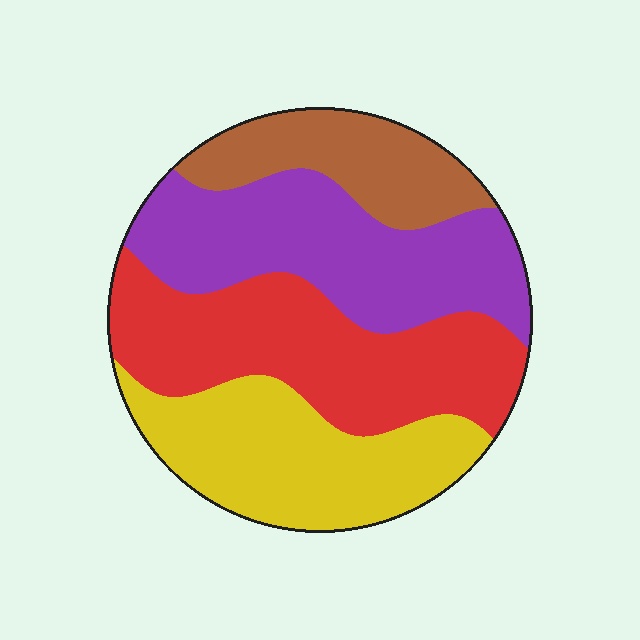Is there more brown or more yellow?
Yellow.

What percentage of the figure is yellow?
Yellow covers roughly 25% of the figure.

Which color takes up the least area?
Brown, at roughly 15%.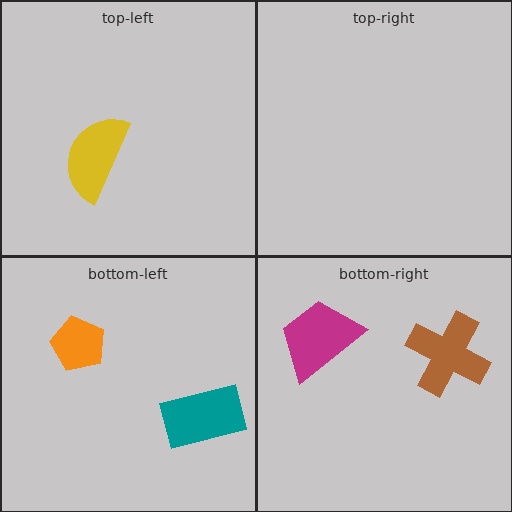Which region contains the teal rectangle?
The bottom-left region.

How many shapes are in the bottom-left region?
2.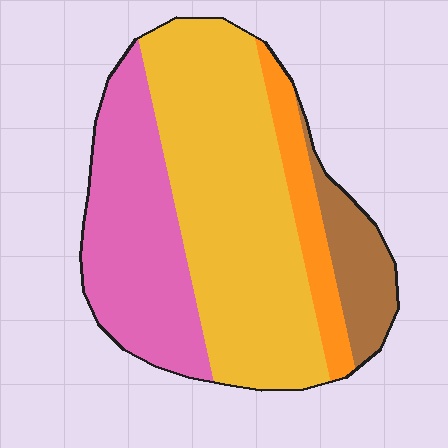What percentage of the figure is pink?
Pink covers around 30% of the figure.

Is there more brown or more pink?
Pink.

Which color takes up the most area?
Yellow, at roughly 50%.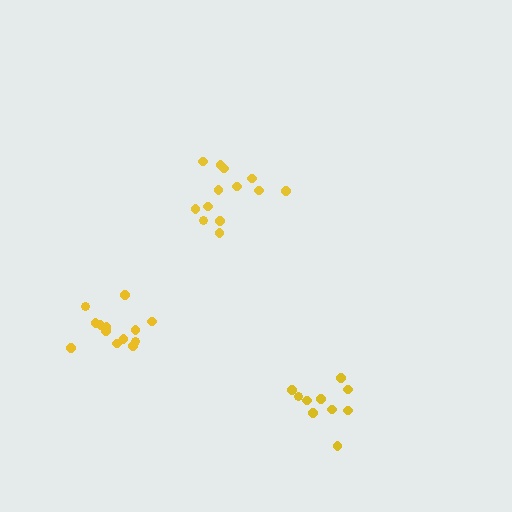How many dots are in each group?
Group 1: 10 dots, Group 2: 13 dots, Group 3: 13 dots (36 total).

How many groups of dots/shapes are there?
There are 3 groups.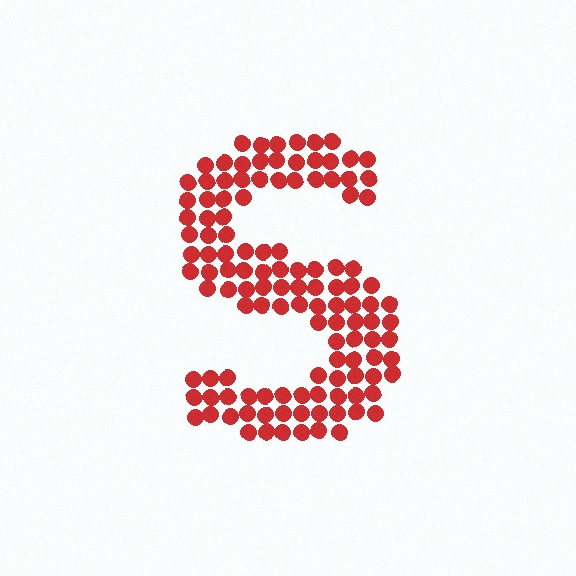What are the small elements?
The small elements are circles.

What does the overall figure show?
The overall figure shows the letter S.